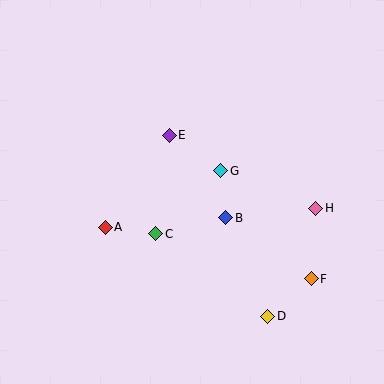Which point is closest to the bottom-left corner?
Point A is closest to the bottom-left corner.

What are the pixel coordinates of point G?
Point G is at (221, 171).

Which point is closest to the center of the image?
Point G at (221, 171) is closest to the center.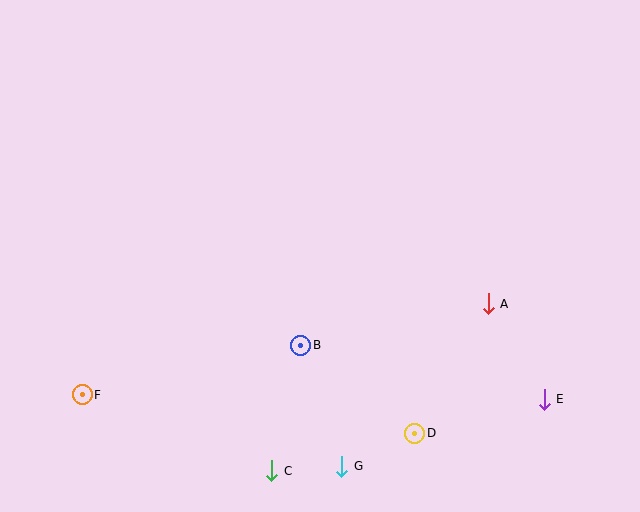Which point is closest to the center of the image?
Point B at (301, 345) is closest to the center.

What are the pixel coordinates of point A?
Point A is at (488, 304).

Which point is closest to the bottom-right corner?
Point E is closest to the bottom-right corner.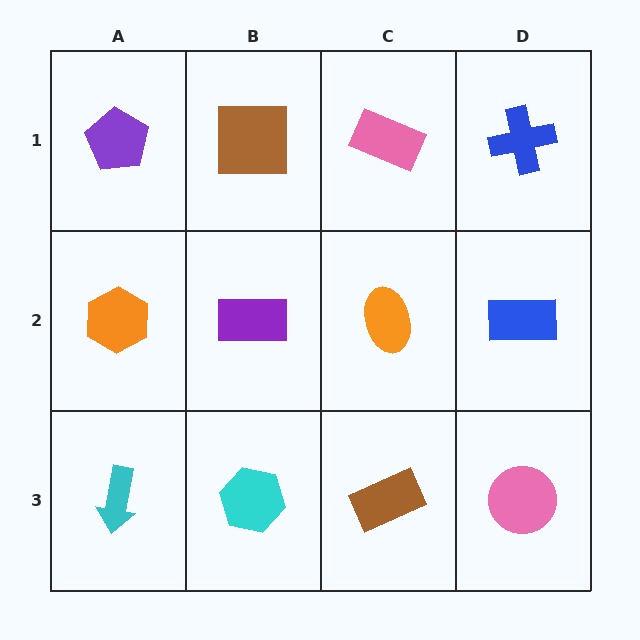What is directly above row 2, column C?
A pink rectangle.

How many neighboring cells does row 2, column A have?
3.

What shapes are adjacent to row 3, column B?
A purple rectangle (row 2, column B), a cyan arrow (row 3, column A), a brown rectangle (row 3, column C).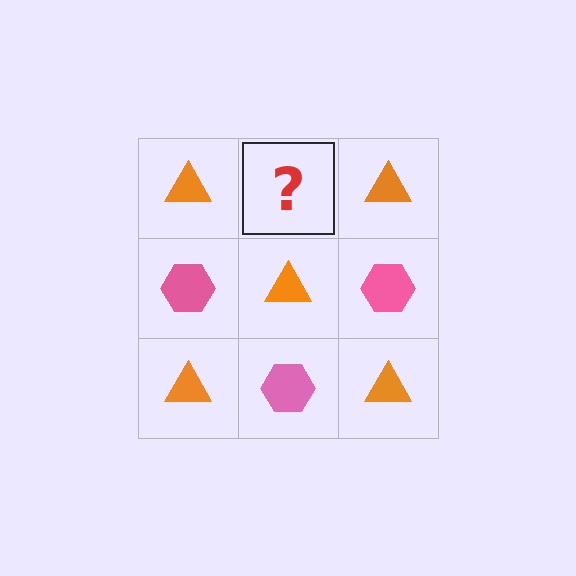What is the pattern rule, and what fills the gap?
The rule is that it alternates orange triangle and pink hexagon in a checkerboard pattern. The gap should be filled with a pink hexagon.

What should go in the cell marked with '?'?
The missing cell should contain a pink hexagon.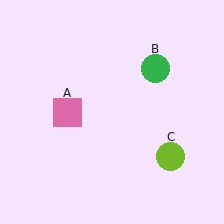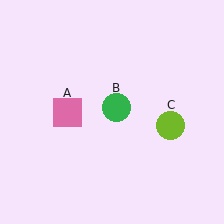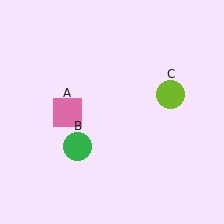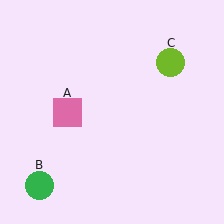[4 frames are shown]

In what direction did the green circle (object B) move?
The green circle (object B) moved down and to the left.